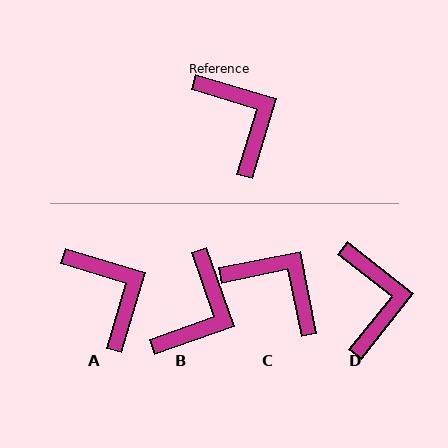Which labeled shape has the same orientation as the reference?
A.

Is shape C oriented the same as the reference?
No, it is off by about 28 degrees.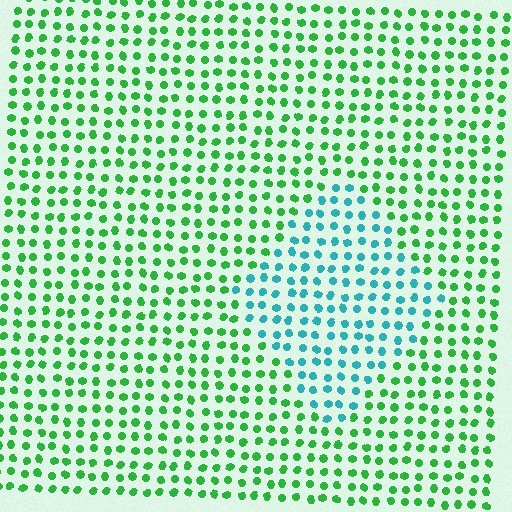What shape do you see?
I see a diamond.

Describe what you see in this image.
The image is filled with small green elements in a uniform arrangement. A diamond-shaped region is visible where the elements are tinted to a slightly different hue, forming a subtle color boundary.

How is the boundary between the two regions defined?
The boundary is defined purely by a slight shift in hue (about 54 degrees). Spacing, size, and orientation are identical on both sides.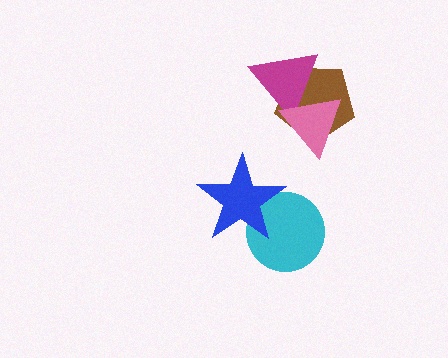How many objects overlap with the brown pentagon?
2 objects overlap with the brown pentagon.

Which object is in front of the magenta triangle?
The pink triangle is in front of the magenta triangle.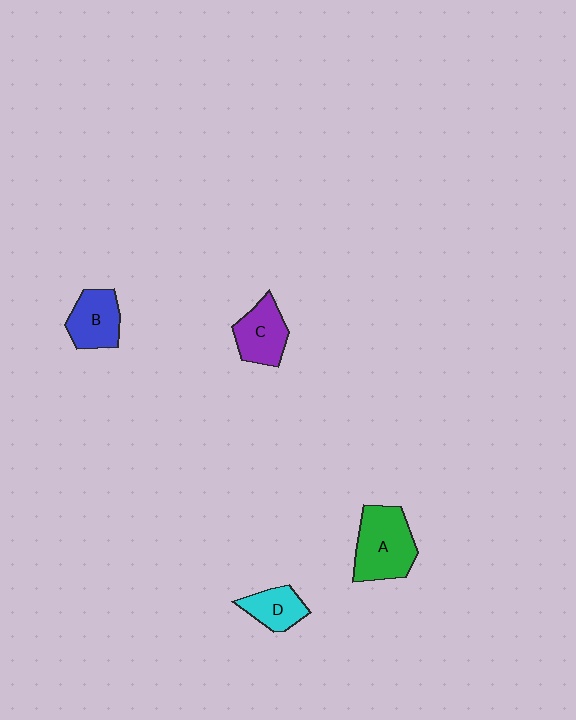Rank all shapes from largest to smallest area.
From largest to smallest: A (green), C (purple), B (blue), D (cyan).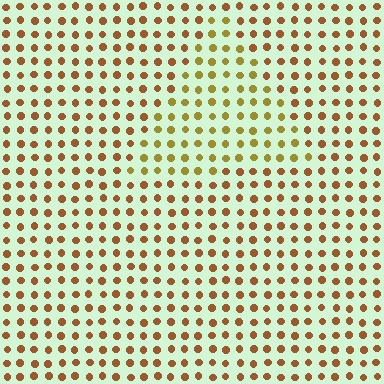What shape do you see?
I see a triangle.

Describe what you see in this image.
The image is filled with small brown elements in a uniform arrangement. A triangle-shaped region is visible where the elements are tinted to a slightly different hue, forming a subtle color boundary.